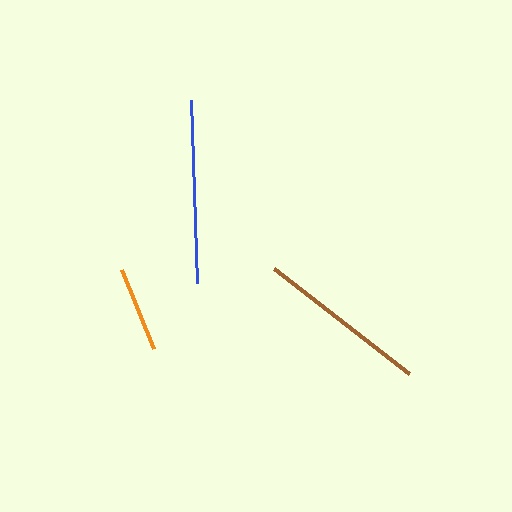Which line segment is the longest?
The blue line is the longest at approximately 183 pixels.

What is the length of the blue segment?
The blue segment is approximately 183 pixels long.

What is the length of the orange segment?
The orange segment is approximately 85 pixels long.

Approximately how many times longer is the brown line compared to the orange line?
The brown line is approximately 2.0 times the length of the orange line.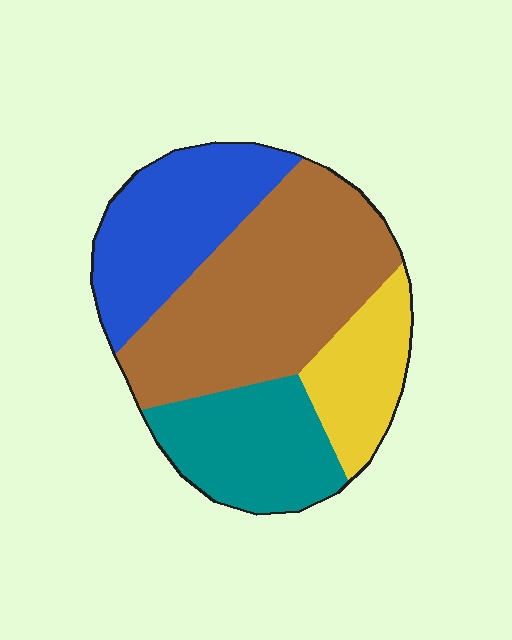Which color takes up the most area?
Brown, at roughly 40%.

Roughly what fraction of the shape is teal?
Teal covers 21% of the shape.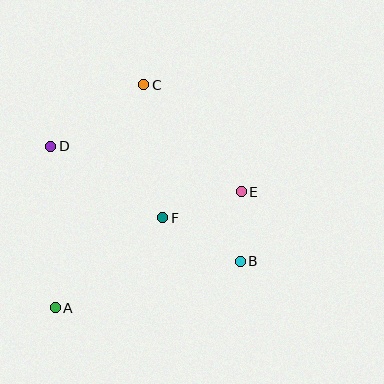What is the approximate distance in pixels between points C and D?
The distance between C and D is approximately 111 pixels.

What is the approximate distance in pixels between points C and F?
The distance between C and F is approximately 135 pixels.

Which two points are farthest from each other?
Points A and C are farthest from each other.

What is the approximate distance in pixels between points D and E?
The distance between D and E is approximately 196 pixels.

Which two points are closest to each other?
Points B and E are closest to each other.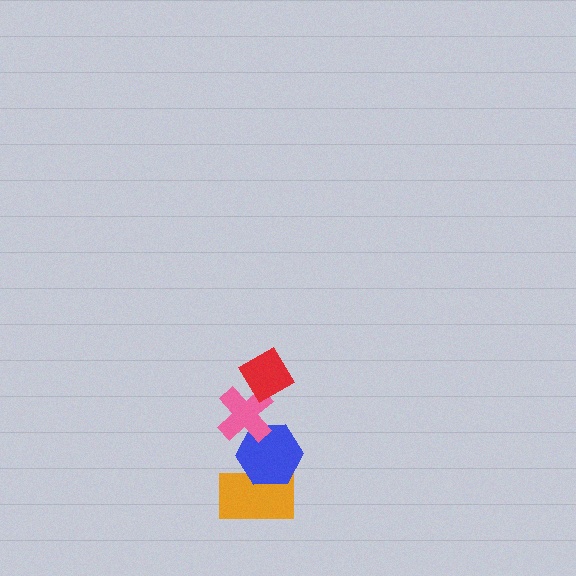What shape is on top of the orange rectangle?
The blue hexagon is on top of the orange rectangle.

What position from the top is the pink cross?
The pink cross is 2nd from the top.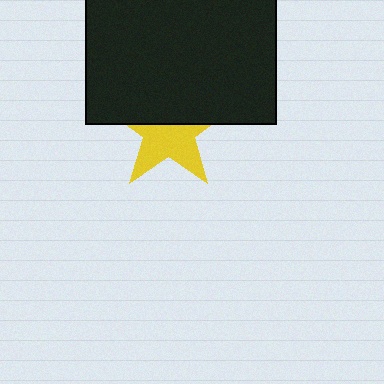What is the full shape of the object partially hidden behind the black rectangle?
The partially hidden object is a yellow star.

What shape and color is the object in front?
The object in front is a black rectangle.